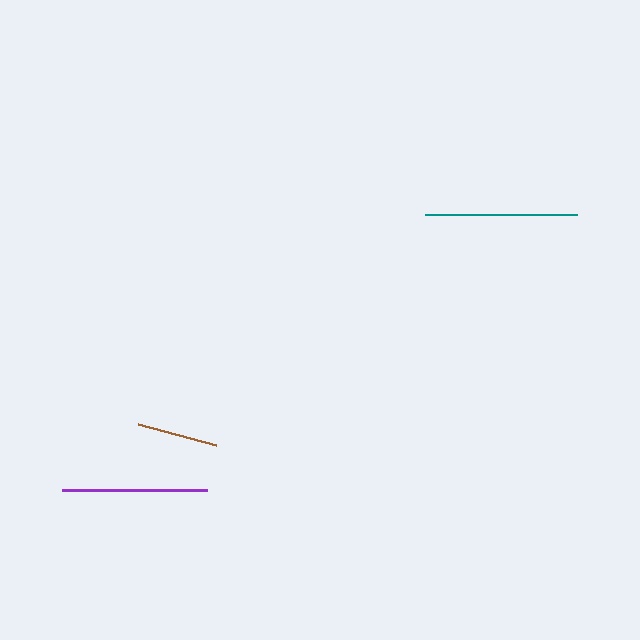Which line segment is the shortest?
The brown line is the shortest at approximately 80 pixels.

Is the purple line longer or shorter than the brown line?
The purple line is longer than the brown line.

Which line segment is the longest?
The teal line is the longest at approximately 152 pixels.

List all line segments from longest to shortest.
From longest to shortest: teal, purple, brown.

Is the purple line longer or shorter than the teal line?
The teal line is longer than the purple line.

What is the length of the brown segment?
The brown segment is approximately 80 pixels long.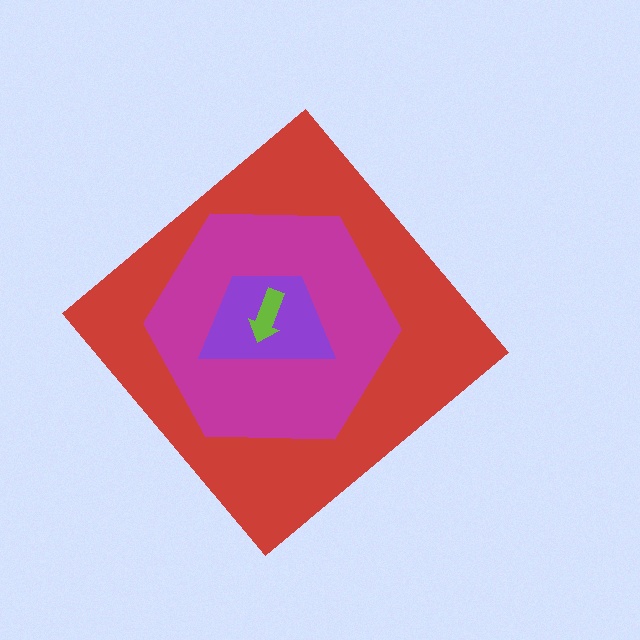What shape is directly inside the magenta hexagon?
The purple trapezoid.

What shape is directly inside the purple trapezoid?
The lime arrow.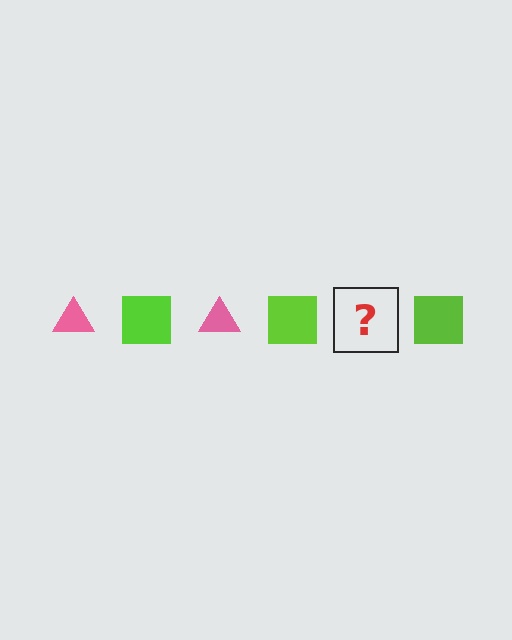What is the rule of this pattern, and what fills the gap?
The rule is that the pattern alternates between pink triangle and lime square. The gap should be filled with a pink triangle.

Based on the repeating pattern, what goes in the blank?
The blank should be a pink triangle.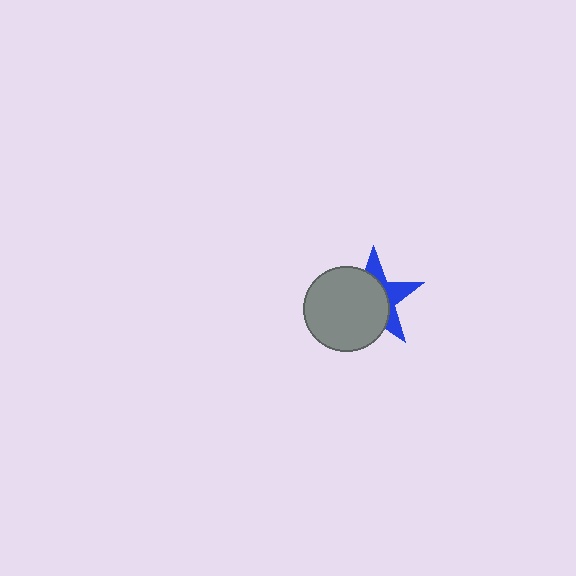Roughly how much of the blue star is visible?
A small part of it is visible (roughly 37%).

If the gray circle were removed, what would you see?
You would see the complete blue star.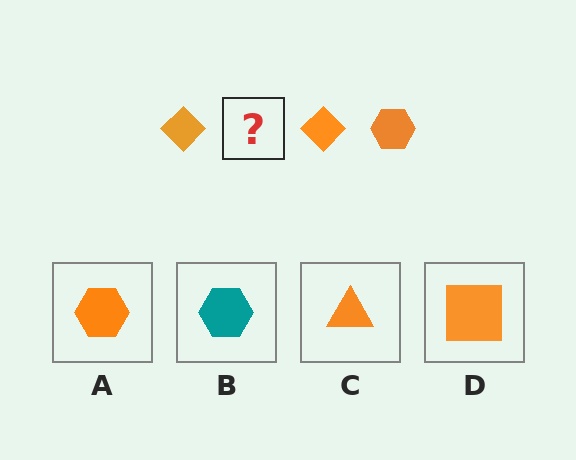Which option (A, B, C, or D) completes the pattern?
A.